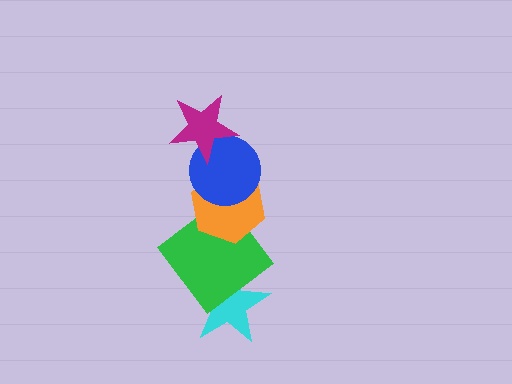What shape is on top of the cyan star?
The green diamond is on top of the cyan star.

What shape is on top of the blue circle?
The magenta star is on top of the blue circle.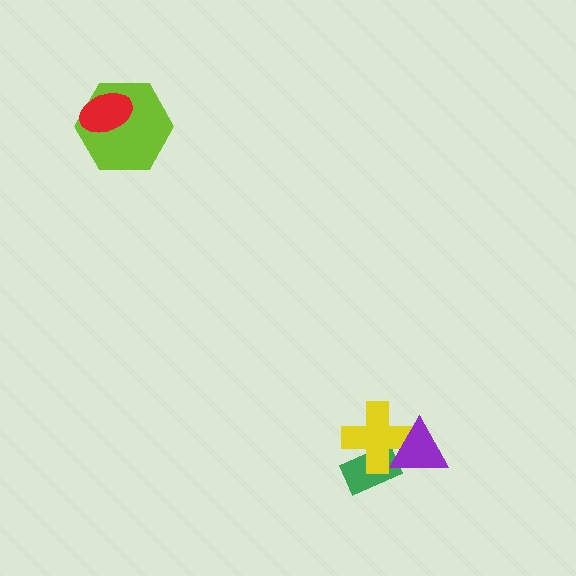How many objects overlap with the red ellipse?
1 object overlaps with the red ellipse.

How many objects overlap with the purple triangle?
2 objects overlap with the purple triangle.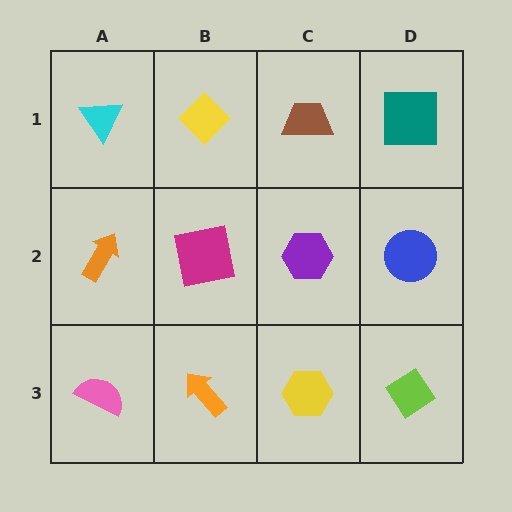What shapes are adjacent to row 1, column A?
An orange arrow (row 2, column A), a yellow diamond (row 1, column B).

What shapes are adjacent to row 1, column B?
A magenta square (row 2, column B), a cyan triangle (row 1, column A), a brown trapezoid (row 1, column C).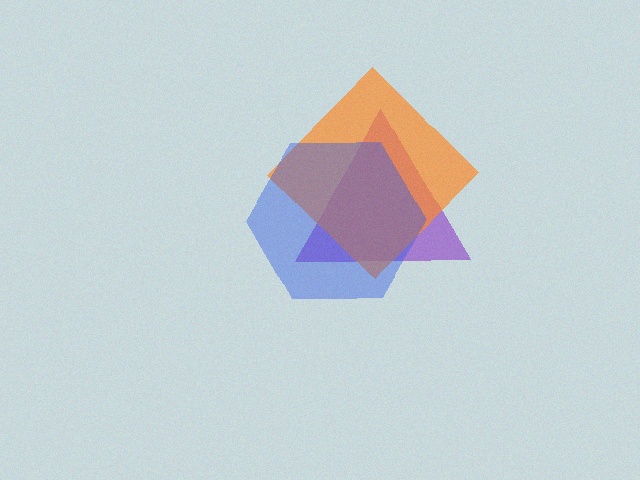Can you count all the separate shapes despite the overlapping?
Yes, there are 3 separate shapes.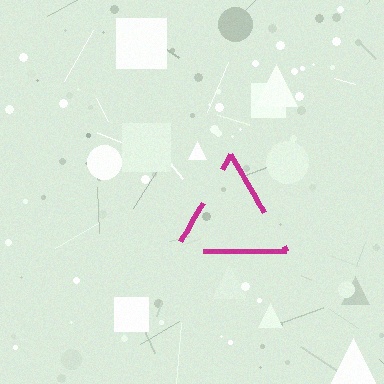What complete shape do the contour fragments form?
The contour fragments form a triangle.